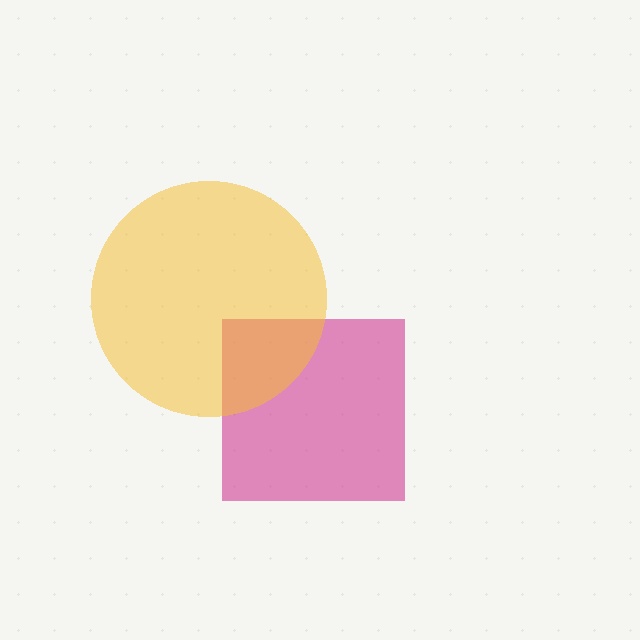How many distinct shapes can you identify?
There are 2 distinct shapes: a magenta square, a yellow circle.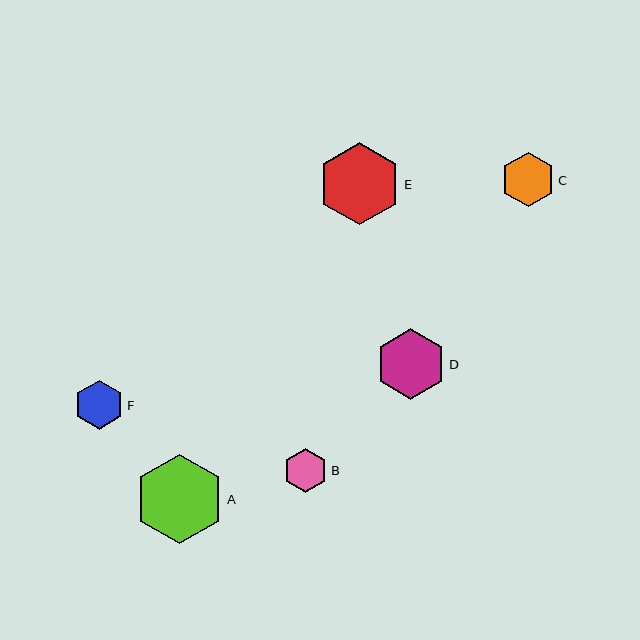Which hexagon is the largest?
Hexagon A is the largest with a size of approximately 90 pixels.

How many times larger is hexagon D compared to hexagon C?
Hexagon D is approximately 1.3 times the size of hexagon C.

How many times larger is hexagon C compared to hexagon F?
Hexagon C is approximately 1.1 times the size of hexagon F.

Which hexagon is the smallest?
Hexagon B is the smallest with a size of approximately 44 pixels.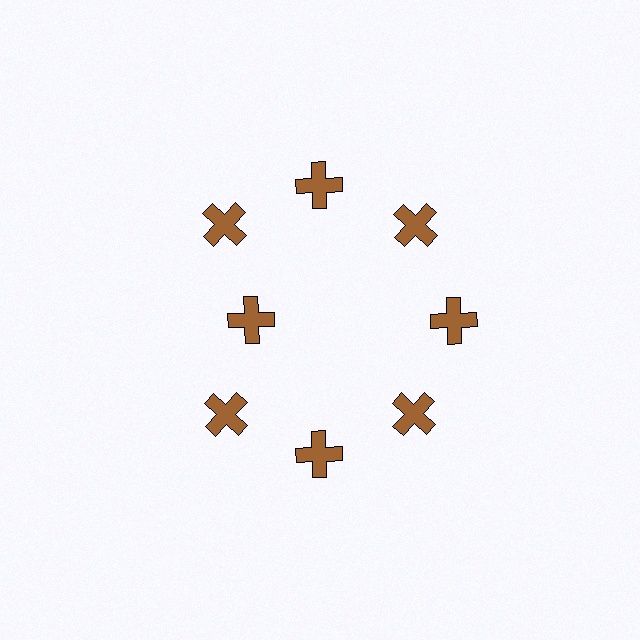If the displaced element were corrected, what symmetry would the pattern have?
It would have 8-fold rotational symmetry — the pattern would map onto itself every 45 degrees.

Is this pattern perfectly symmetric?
No. The 8 brown crosses are arranged in a ring, but one element near the 9 o'clock position is pulled inward toward the center, breaking the 8-fold rotational symmetry.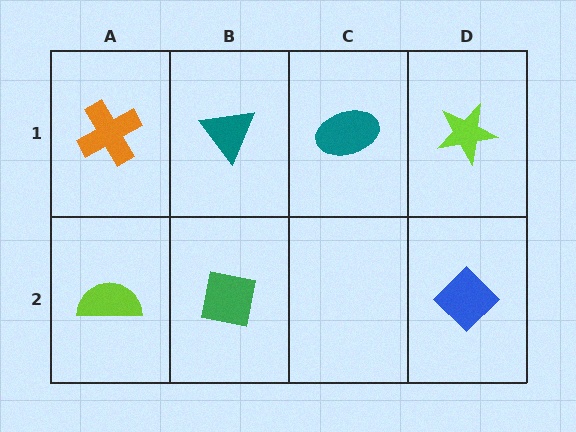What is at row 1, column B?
A teal triangle.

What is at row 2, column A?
A lime semicircle.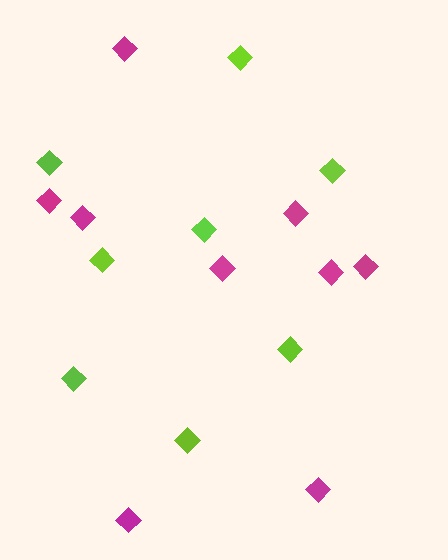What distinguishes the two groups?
There are 2 groups: one group of lime diamonds (8) and one group of magenta diamonds (9).